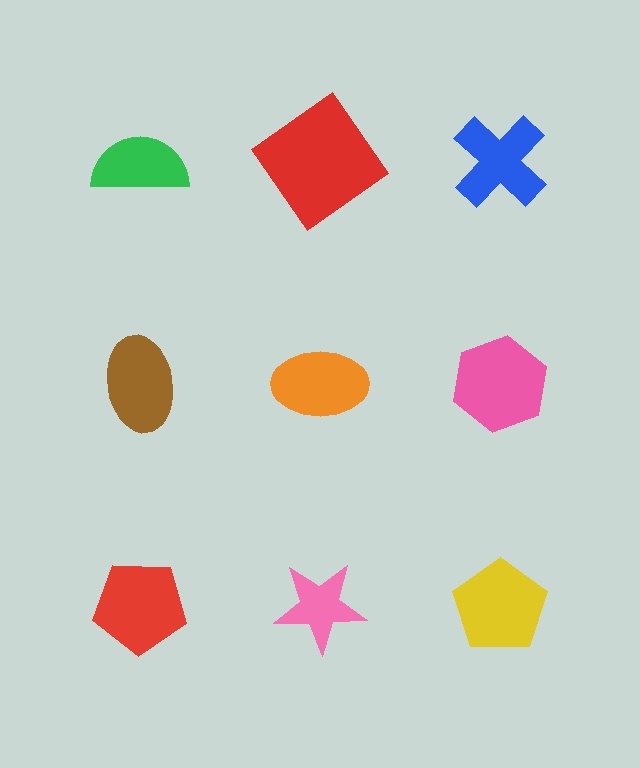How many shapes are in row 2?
3 shapes.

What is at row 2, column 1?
A brown ellipse.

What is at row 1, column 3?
A blue cross.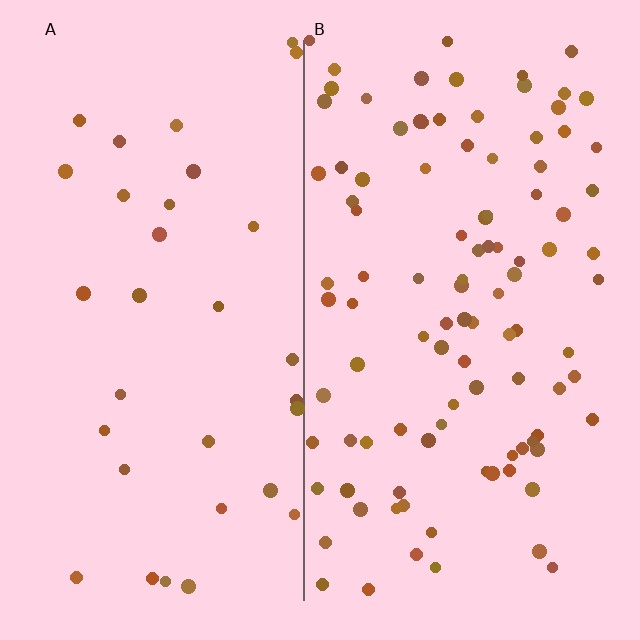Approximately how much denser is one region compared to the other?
Approximately 3.1× — region B over region A.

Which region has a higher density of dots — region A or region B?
B (the right).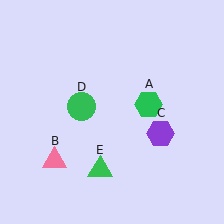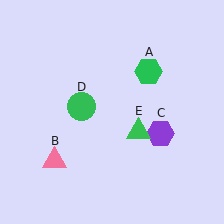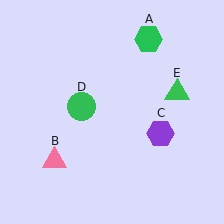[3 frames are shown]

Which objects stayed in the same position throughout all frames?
Pink triangle (object B) and purple hexagon (object C) and green circle (object D) remained stationary.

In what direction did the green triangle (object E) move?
The green triangle (object E) moved up and to the right.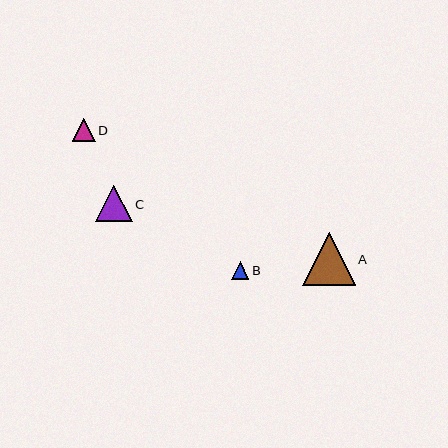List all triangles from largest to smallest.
From largest to smallest: A, C, D, B.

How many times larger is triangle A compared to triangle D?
Triangle A is approximately 2.3 times the size of triangle D.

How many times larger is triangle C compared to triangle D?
Triangle C is approximately 1.6 times the size of triangle D.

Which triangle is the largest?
Triangle A is the largest with a size of approximately 53 pixels.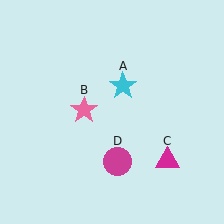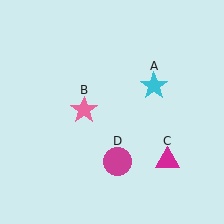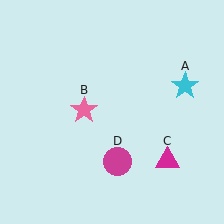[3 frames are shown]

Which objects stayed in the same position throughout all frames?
Pink star (object B) and magenta triangle (object C) and magenta circle (object D) remained stationary.